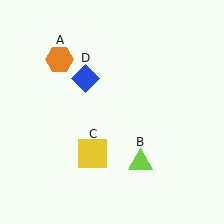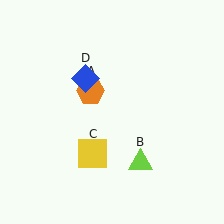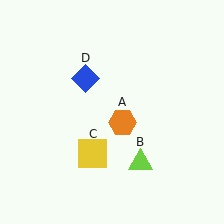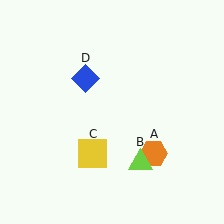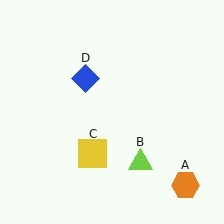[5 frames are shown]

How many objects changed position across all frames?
1 object changed position: orange hexagon (object A).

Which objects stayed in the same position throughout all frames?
Lime triangle (object B) and yellow square (object C) and blue diamond (object D) remained stationary.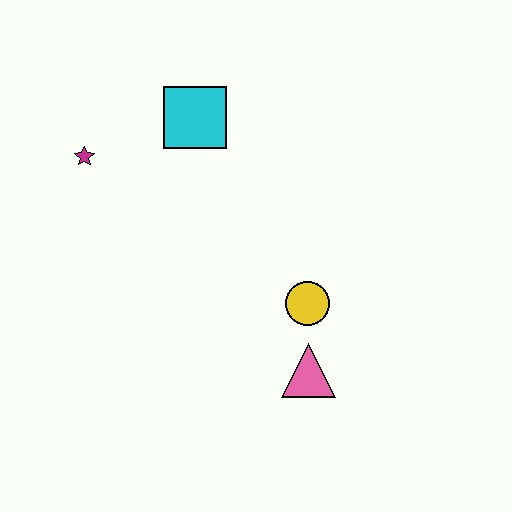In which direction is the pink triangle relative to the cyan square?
The pink triangle is below the cyan square.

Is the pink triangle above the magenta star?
No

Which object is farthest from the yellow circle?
The magenta star is farthest from the yellow circle.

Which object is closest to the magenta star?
The cyan square is closest to the magenta star.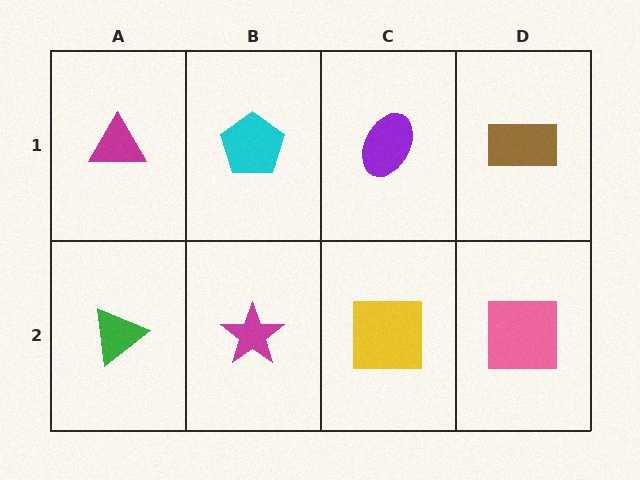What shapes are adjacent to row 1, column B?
A magenta star (row 2, column B), a magenta triangle (row 1, column A), a purple ellipse (row 1, column C).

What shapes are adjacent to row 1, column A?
A green triangle (row 2, column A), a cyan pentagon (row 1, column B).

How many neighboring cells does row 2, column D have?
2.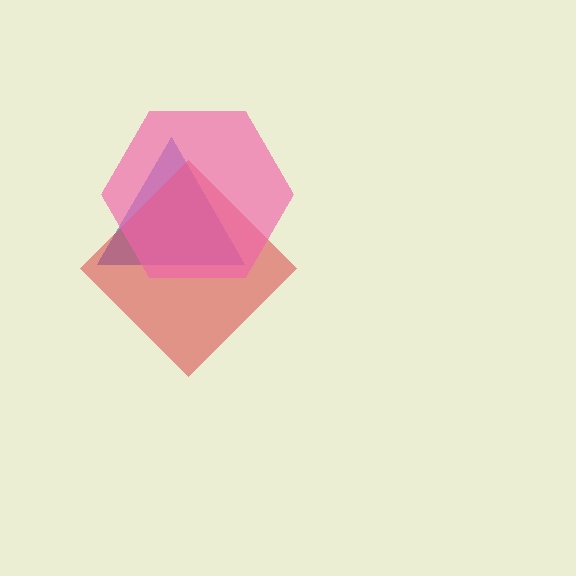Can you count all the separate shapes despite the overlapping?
Yes, there are 3 separate shapes.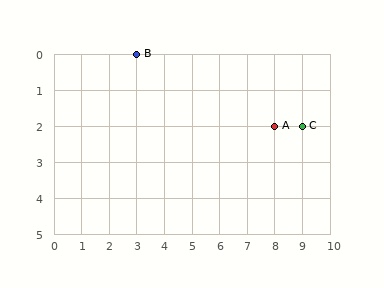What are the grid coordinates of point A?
Point A is at grid coordinates (8, 2).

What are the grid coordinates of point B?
Point B is at grid coordinates (3, 0).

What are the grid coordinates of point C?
Point C is at grid coordinates (9, 2).